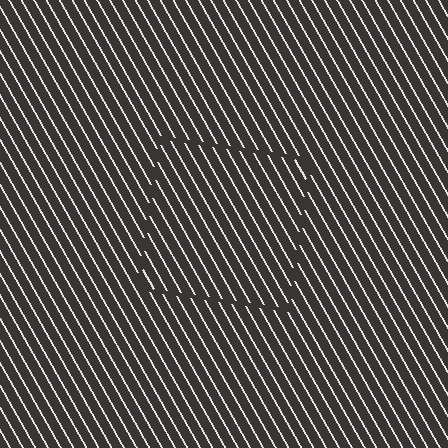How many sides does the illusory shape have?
4 sides — the line-ends trace a square.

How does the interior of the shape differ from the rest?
The interior of the shape contains the same grating, shifted by half a period — the contour is defined by the phase discontinuity where line-ends from the inner and outer gratings abut.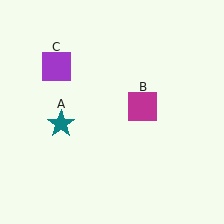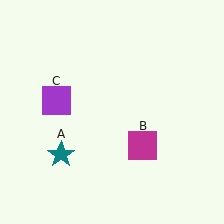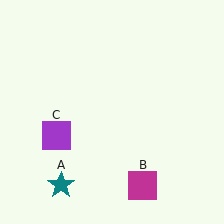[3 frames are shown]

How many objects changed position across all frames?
3 objects changed position: teal star (object A), magenta square (object B), purple square (object C).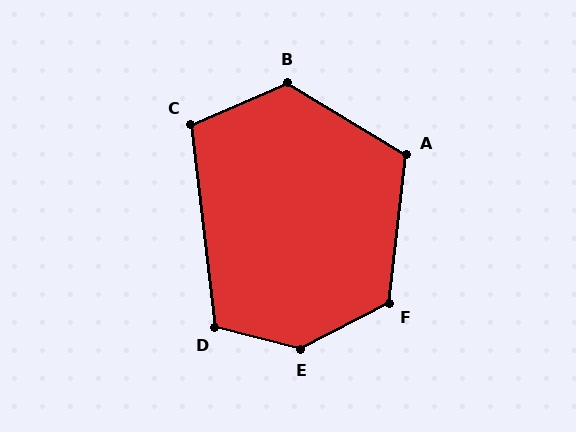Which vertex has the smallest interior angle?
C, at approximately 107 degrees.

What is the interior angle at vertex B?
Approximately 125 degrees (obtuse).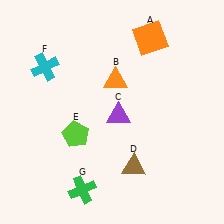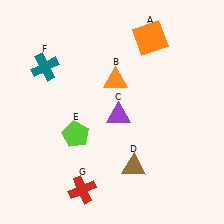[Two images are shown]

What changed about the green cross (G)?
In Image 1, G is green. In Image 2, it changed to red.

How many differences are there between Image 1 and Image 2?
There are 2 differences between the two images.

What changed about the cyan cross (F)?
In Image 1, F is cyan. In Image 2, it changed to teal.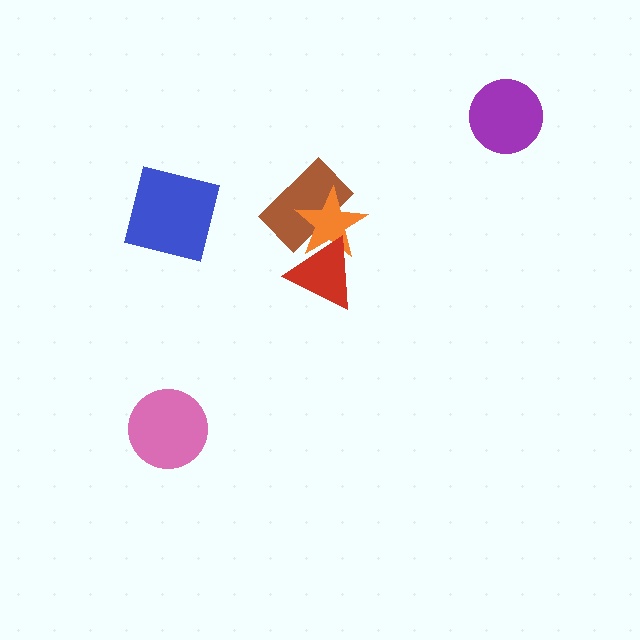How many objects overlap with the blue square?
0 objects overlap with the blue square.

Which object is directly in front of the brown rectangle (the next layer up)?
The orange star is directly in front of the brown rectangle.